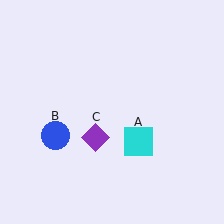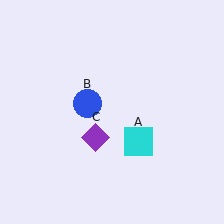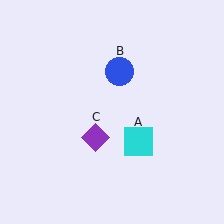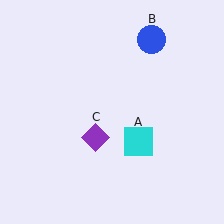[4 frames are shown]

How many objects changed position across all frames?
1 object changed position: blue circle (object B).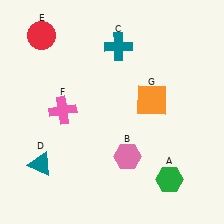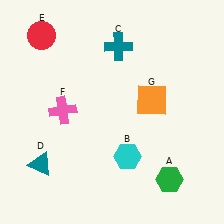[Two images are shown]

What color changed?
The hexagon (B) changed from pink in Image 1 to cyan in Image 2.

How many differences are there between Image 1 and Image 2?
There is 1 difference between the two images.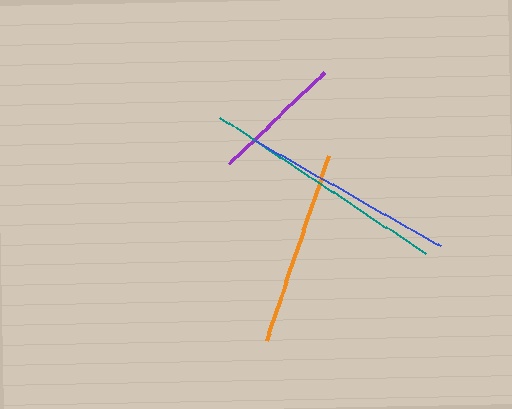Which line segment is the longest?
The teal line is the longest at approximately 247 pixels.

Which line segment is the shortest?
The purple line is the shortest at approximately 133 pixels.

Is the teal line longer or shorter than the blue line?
The teal line is longer than the blue line.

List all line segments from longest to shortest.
From longest to shortest: teal, blue, orange, purple.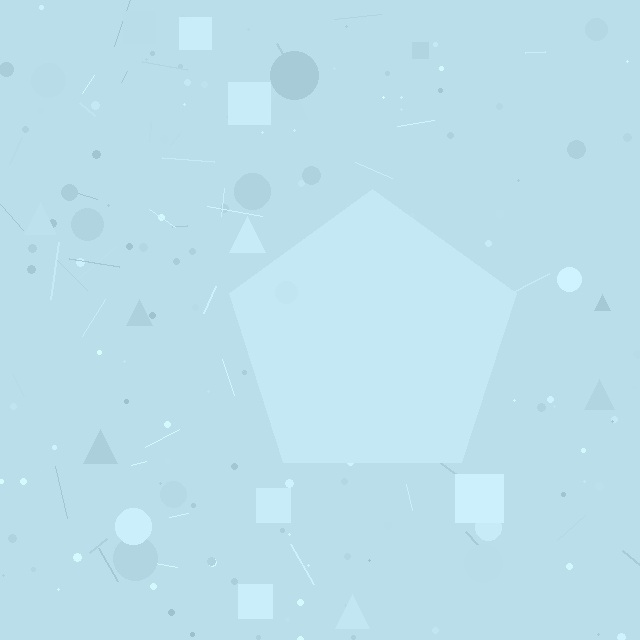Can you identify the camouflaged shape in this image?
The camouflaged shape is a pentagon.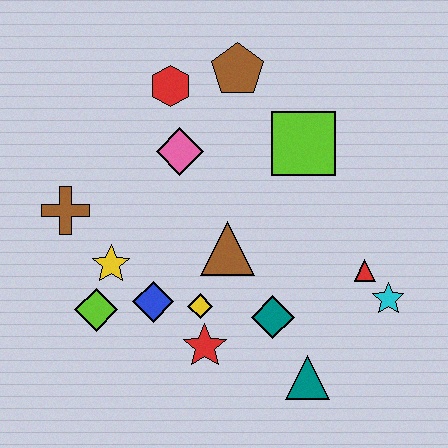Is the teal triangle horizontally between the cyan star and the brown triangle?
Yes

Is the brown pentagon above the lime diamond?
Yes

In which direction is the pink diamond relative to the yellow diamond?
The pink diamond is above the yellow diamond.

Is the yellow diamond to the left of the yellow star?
No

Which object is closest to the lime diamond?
The yellow star is closest to the lime diamond.